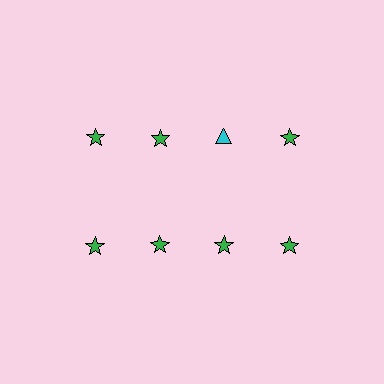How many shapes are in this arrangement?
There are 8 shapes arranged in a grid pattern.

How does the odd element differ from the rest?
It differs in both color (cyan instead of green) and shape (triangle instead of star).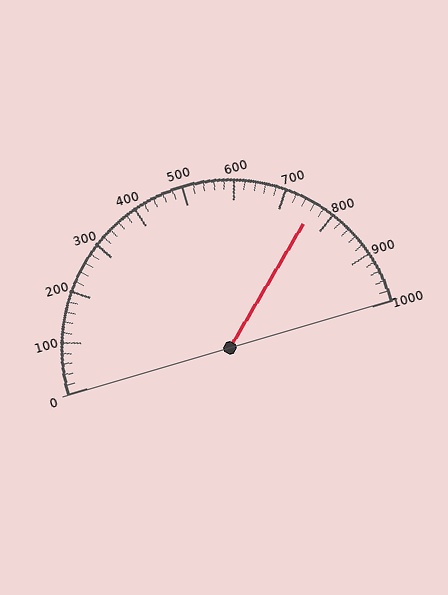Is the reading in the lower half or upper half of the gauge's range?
The reading is in the upper half of the range (0 to 1000).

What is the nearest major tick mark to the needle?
The nearest major tick mark is 800.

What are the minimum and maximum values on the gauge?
The gauge ranges from 0 to 1000.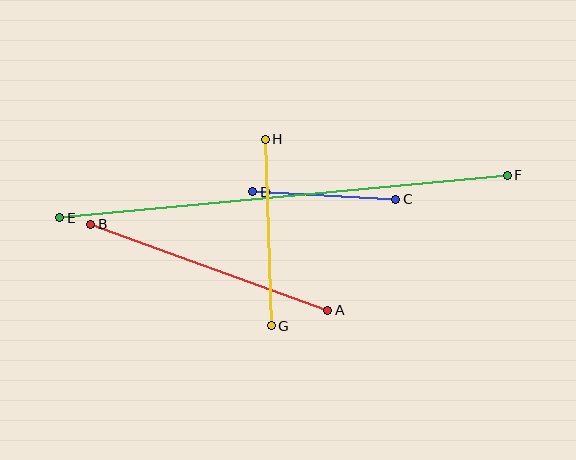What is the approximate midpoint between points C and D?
The midpoint is at approximately (324, 195) pixels.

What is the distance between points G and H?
The distance is approximately 187 pixels.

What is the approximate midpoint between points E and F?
The midpoint is at approximately (283, 197) pixels.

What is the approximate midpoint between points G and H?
The midpoint is at approximately (268, 233) pixels.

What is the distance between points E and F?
The distance is approximately 449 pixels.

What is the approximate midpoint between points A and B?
The midpoint is at approximately (209, 267) pixels.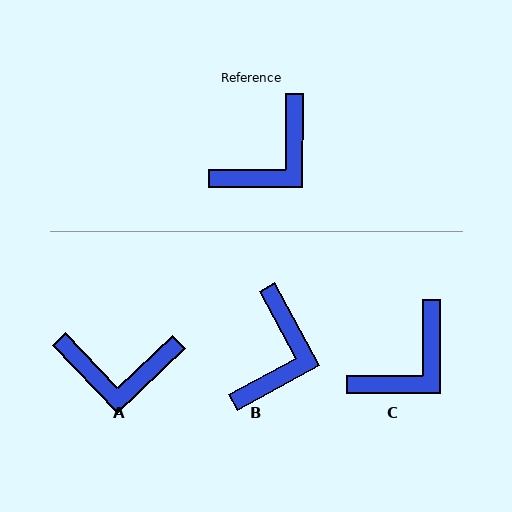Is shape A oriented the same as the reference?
No, it is off by about 46 degrees.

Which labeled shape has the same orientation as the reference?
C.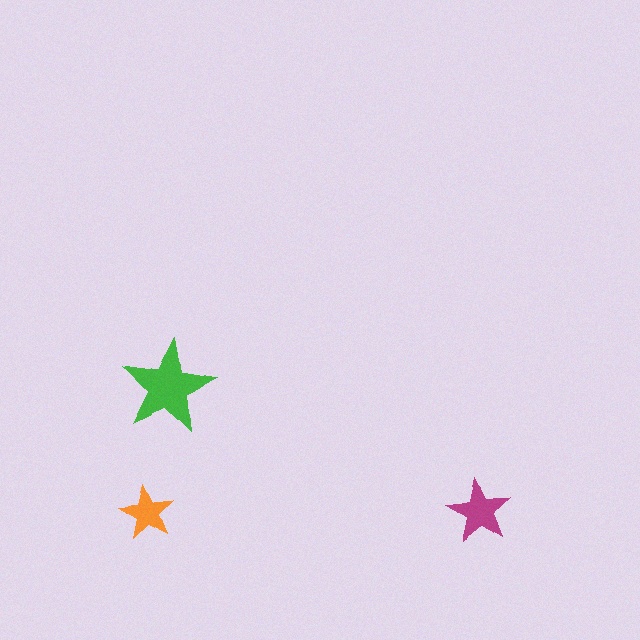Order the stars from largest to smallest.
the green one, the magenta one, the orange one.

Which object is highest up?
The green star is topmost.